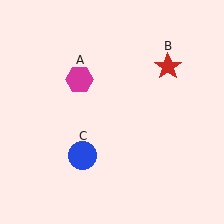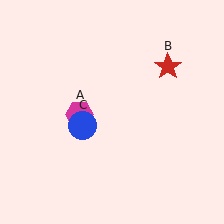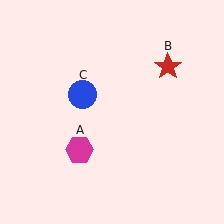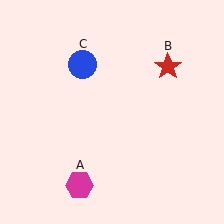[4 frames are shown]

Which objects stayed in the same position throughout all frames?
Red star (object B) remained stationary.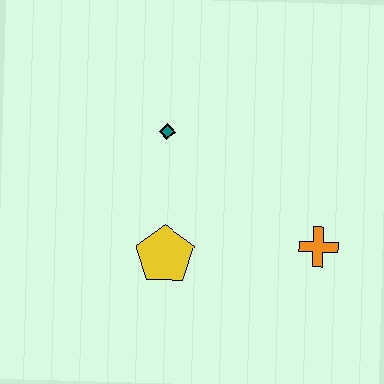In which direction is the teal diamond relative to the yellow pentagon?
The teal diamond is above the yellow pentagon.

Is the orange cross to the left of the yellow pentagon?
No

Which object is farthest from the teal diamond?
The orange cross is farthest from the teal diamond.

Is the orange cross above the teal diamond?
No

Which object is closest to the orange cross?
The yellow pentagon is closest to the orange cross.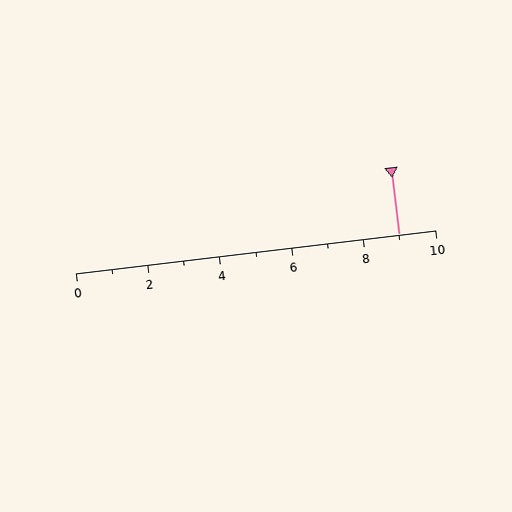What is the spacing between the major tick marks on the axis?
The major ticks are spaced 2 apart.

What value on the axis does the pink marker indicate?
The marker indicates approximately 9.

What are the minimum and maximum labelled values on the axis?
The axis runs from 0 to 10.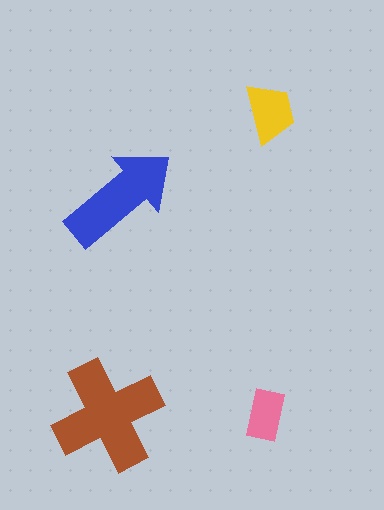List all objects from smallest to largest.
The pink rectangle, the yellow trapezoid, the blue arrow, the brown cross.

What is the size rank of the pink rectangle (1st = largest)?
4th.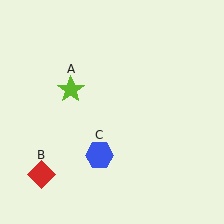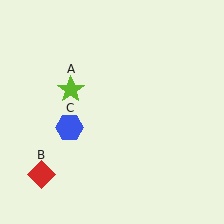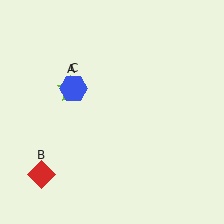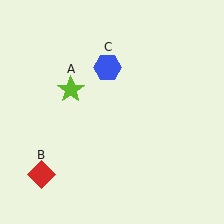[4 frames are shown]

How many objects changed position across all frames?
1 object changed position: blue hexagon (object C).